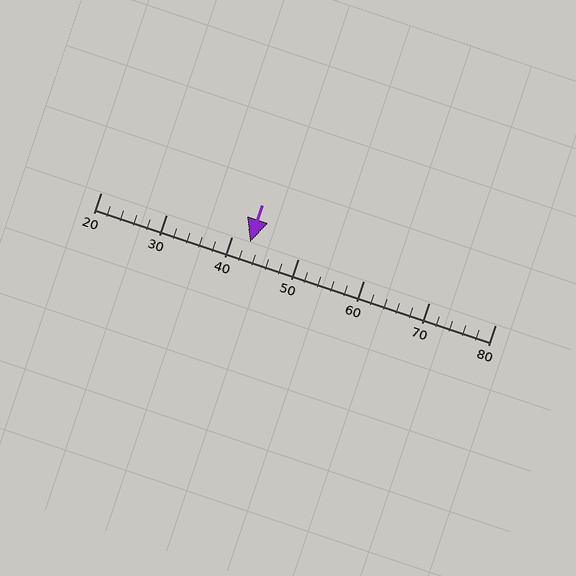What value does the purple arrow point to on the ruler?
The purple arrow points to approximately 43.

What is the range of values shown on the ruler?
The ruler shows values from 20 to 80.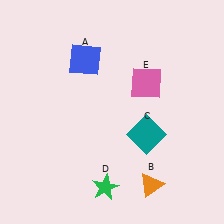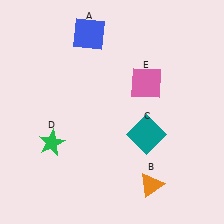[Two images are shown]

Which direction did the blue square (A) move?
The blue square (A) moved up.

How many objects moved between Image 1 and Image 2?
2 objects moved between the two images.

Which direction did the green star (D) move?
The green star (D) moved left.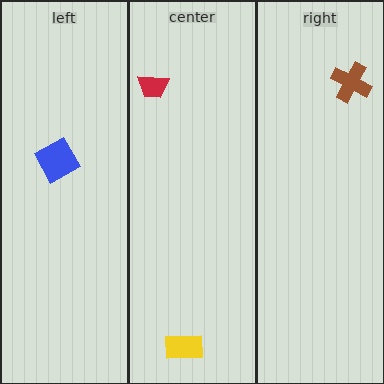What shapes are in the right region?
The brown cross.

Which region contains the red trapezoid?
The center region.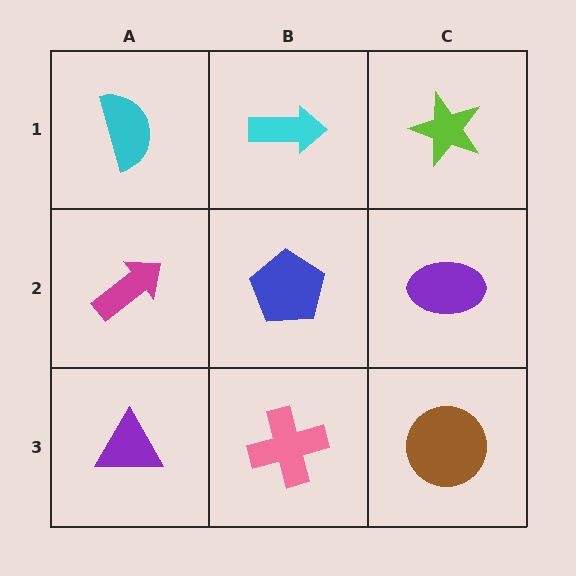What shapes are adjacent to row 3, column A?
A magenta arrow (row 2, column A), a pink cross (row 3, column B).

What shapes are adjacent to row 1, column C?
A purple ellipse (row 2, column C), a cyan arrow (row 1, column B).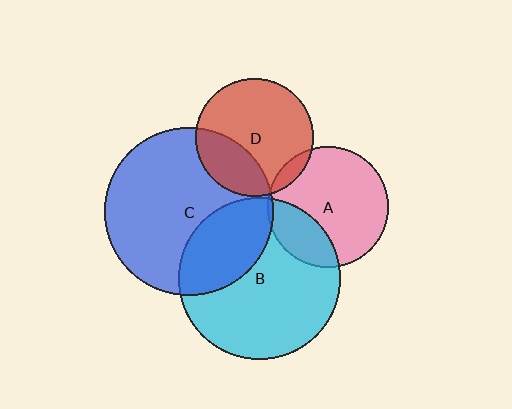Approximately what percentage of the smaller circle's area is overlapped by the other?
Approximately 30%.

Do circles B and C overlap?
Yes.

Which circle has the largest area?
Circle C (blue).